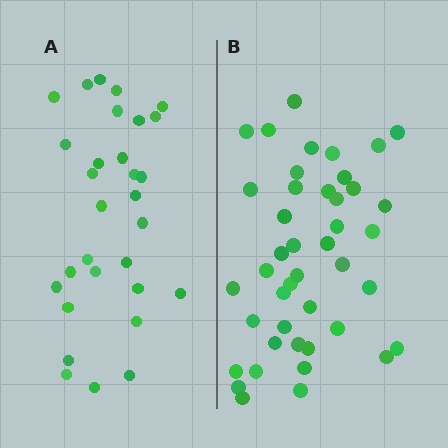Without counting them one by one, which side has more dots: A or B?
Region B (the right region) has more dots.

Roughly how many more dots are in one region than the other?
Region B has approximately 15 more dots than region A.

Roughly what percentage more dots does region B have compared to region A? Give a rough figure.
About 45% more.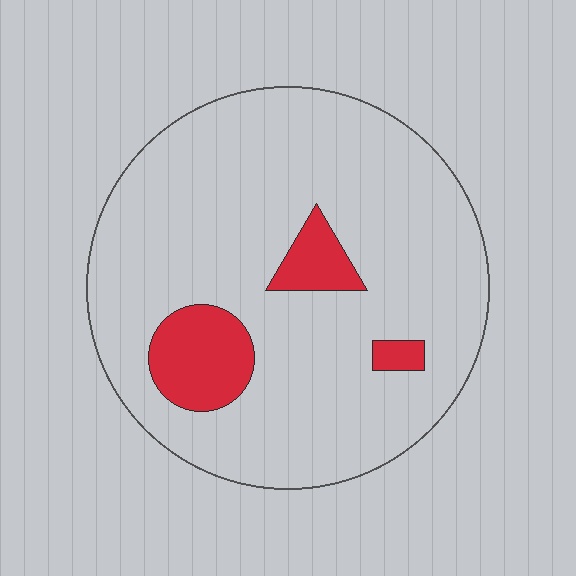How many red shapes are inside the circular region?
3.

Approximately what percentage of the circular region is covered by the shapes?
Approximately 10%.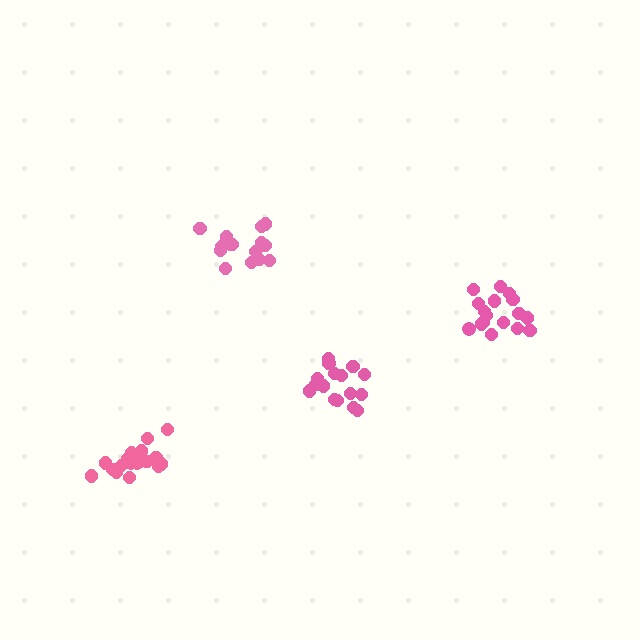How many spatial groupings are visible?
There are 4 spatial groupings.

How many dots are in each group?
Group 1: 18 dots, Group 2: 17 dots, Group 3: 15 dots, Group 4: 17 dots (67 total).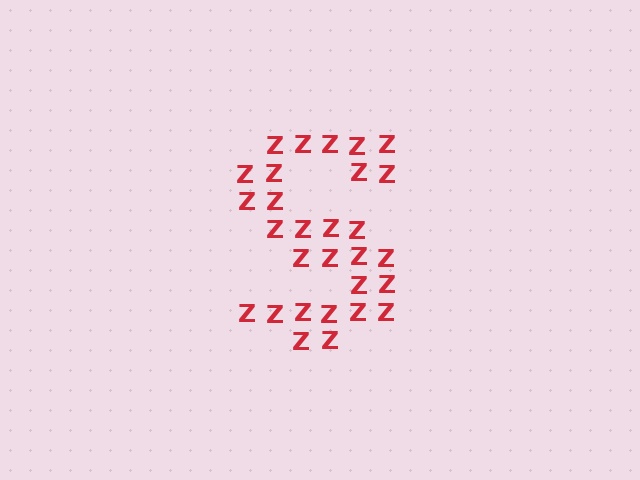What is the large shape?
The large shape is the letter S.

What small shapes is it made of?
It is made of small letter Z's.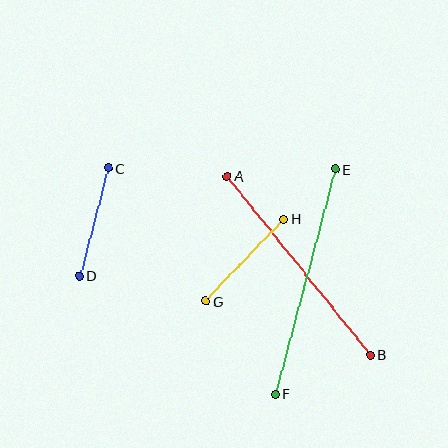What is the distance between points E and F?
The distance is approximately 232 pixels.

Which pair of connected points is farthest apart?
Points E and F are farthest apart.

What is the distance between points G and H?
The distance is approximately 113 pixels.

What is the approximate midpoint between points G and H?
The midpoint is at approximately (245, 260) pixels.